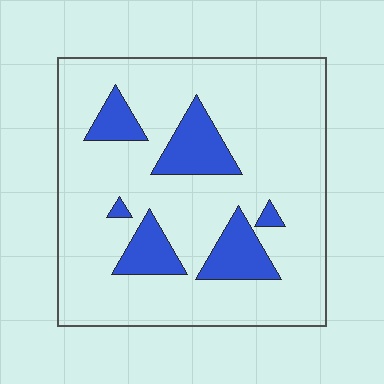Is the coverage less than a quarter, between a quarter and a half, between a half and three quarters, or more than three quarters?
Less than a quarter.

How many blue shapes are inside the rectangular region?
6.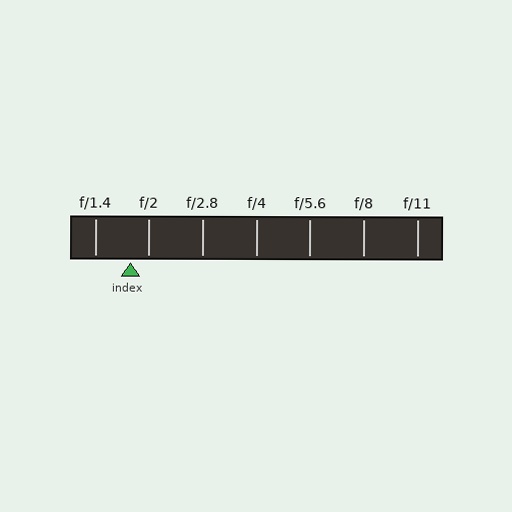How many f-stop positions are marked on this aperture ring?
There are 7 f-stop positions marked.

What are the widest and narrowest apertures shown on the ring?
The widest aperture shown is f/1.4 and the narrowest is f/11.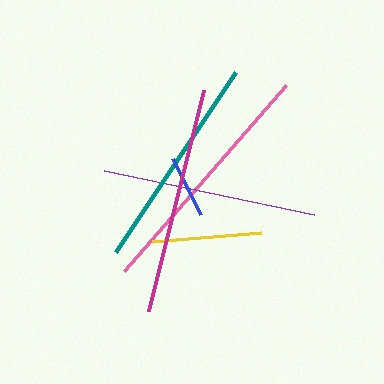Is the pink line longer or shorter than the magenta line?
The pink line is longer than the magenta line.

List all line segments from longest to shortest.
From longest to shortest: pink, magenta, teal, purple, yellow, blue.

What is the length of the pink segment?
The pink segment is approximately 247 pixels long.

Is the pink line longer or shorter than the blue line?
The pink line is longer than the blue line.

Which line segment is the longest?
The pink line is the longest at approximately 247 pixels.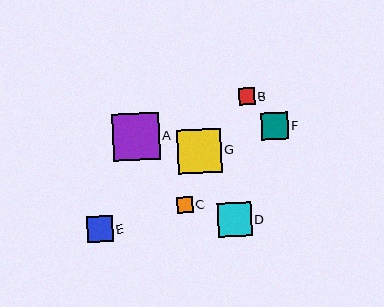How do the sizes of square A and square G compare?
Square A and square G are approximately the same size.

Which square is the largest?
Square A is the largest with a size of approximately 47 pixels.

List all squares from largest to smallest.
From largest to smallest: A, G, D, F, E, B, C.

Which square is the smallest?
Square C is the smallest with a size of approximately 16 pixels.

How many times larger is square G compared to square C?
Square G is approximately 2.7 times the size of square C.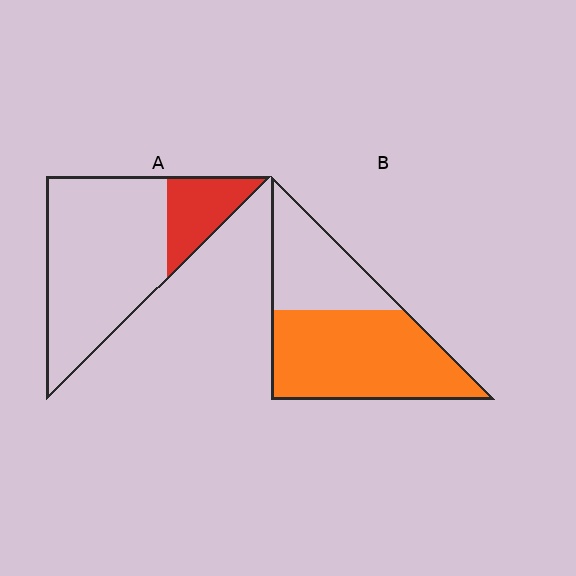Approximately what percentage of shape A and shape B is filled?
A is approximately 20% and B is approximately 65%.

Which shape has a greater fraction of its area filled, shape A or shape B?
Shape B.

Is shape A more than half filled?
No.